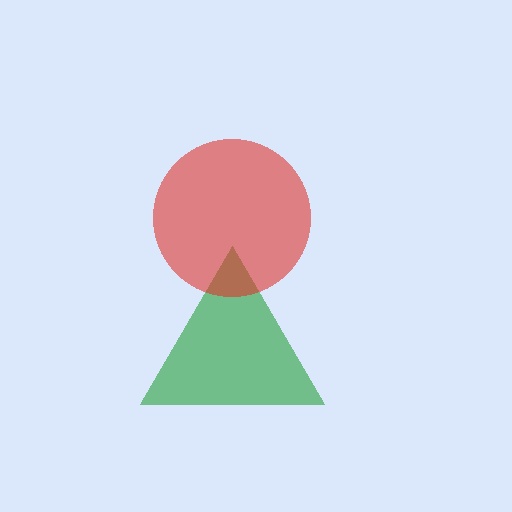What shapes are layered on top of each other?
The layered shapes are: a green triangle, a red circle.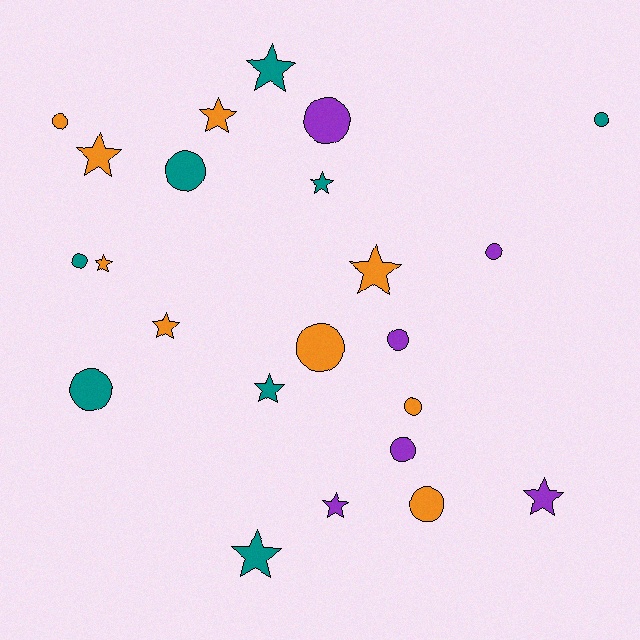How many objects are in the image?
There are 23 objects.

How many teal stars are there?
There are 4 teal stars.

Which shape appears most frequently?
Circle, with 12 objects.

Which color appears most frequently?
Orange, with 9 objects.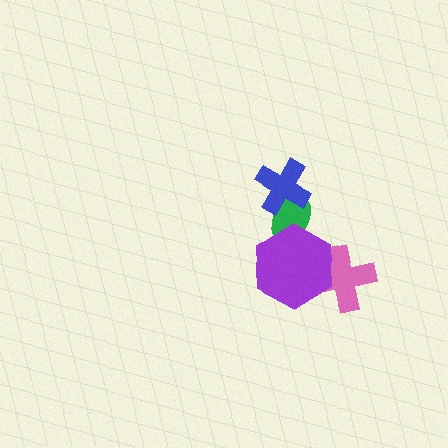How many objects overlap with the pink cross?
1 object overlaps with the pink cross.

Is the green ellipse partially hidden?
Yes, it is partially covered by another shape.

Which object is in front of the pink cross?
The purple hexagon is in front of the pink cross.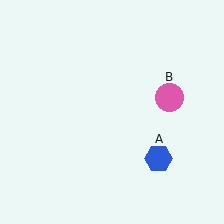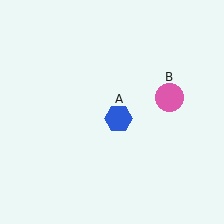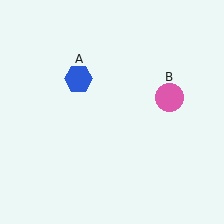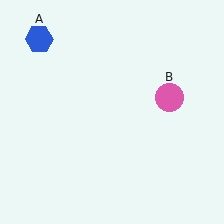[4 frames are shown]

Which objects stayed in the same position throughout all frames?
Pink circle (object B) remained stationary.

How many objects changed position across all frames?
1 object changed position: blue hexagon (object A).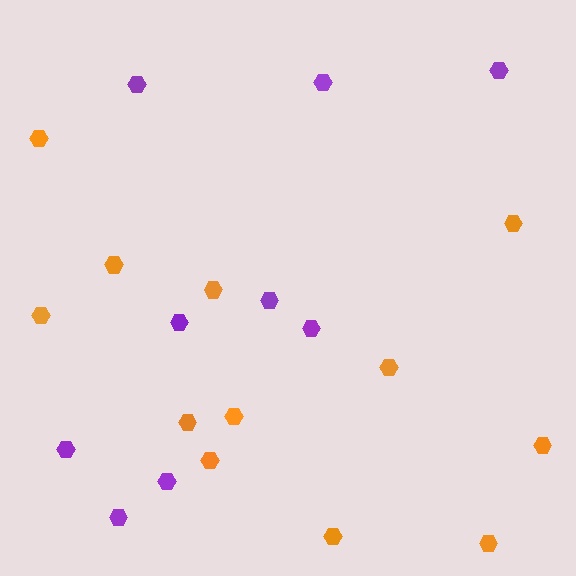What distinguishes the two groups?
There are 2 groups: one group of purple hexagons (9) and one group of orange hexagons (12).